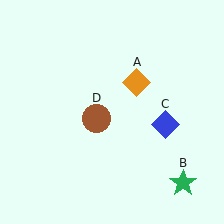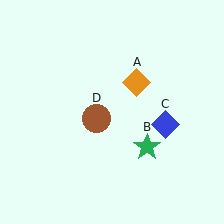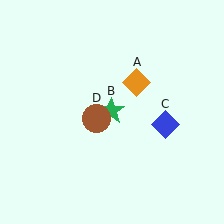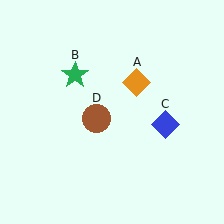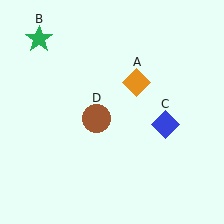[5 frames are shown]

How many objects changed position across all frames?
1 object changed position: green star (object B).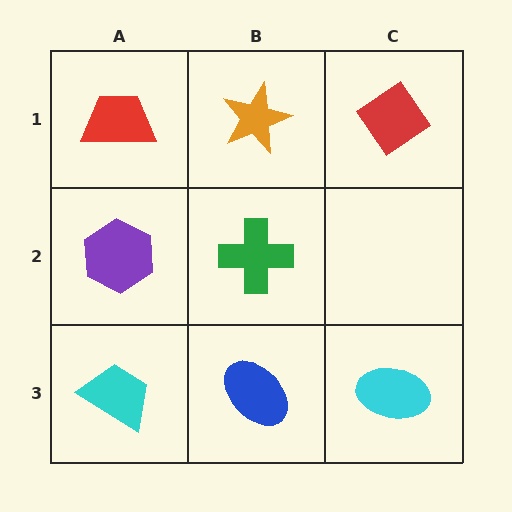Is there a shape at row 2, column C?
No, that cell is empty.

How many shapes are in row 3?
3 shapes.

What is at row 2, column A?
A purple hexagon.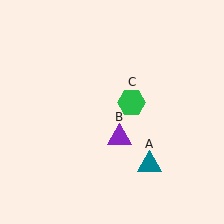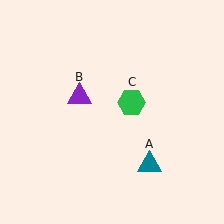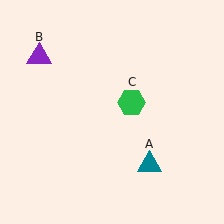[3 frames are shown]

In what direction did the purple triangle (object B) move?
The purple triangle (object B) moved up and to the left.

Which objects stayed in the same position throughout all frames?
Teal triangle (object A) and green hexagon (object C) remained stationary.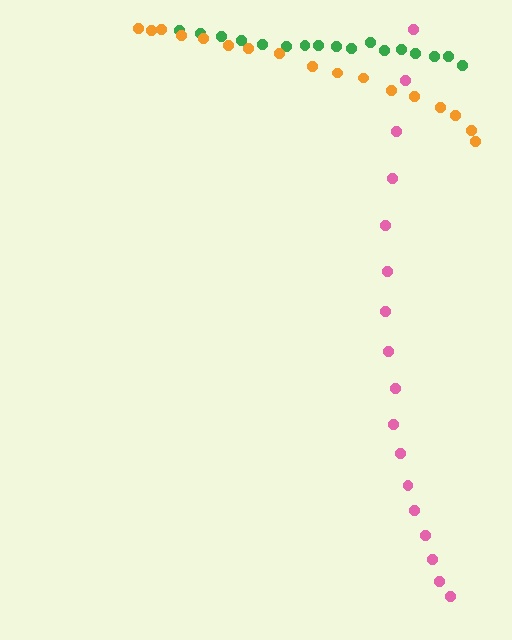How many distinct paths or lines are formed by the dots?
There are 3 distinct paths.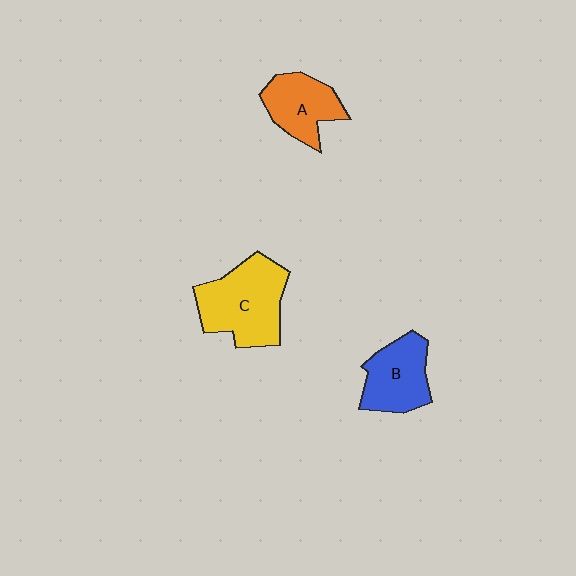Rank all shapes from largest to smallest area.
From largest to smallest: C (yellow), B (blue), A (orange).